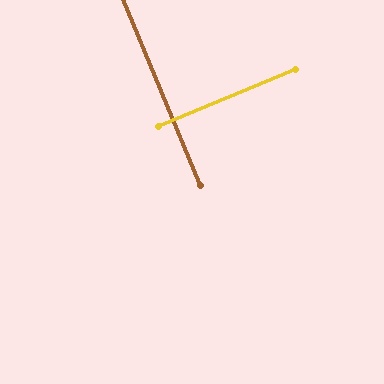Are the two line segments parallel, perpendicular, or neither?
Perpendicular — they meet at approximately 90°.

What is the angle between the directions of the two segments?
Approximately 90 degrees.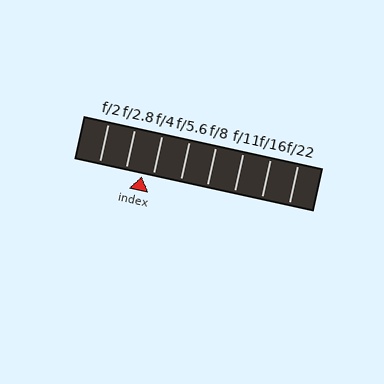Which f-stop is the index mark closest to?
The index mark is closest to f/4.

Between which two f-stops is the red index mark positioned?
The index mark is between f/2.8 and f/4.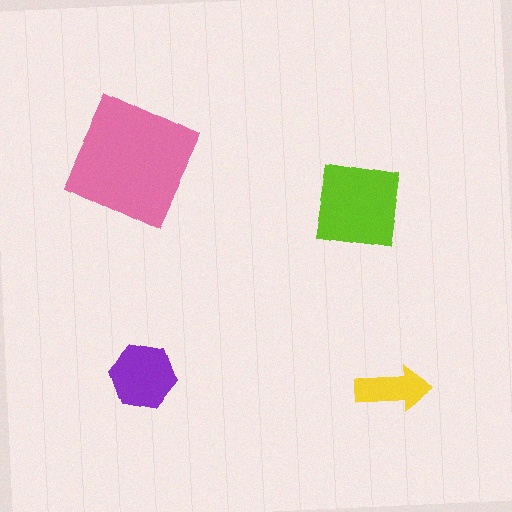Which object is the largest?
The pink square.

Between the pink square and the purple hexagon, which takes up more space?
The pink square.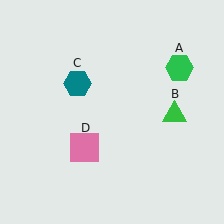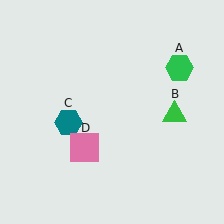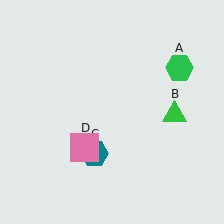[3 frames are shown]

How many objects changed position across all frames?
1 object changed position: teal hexagon (object C).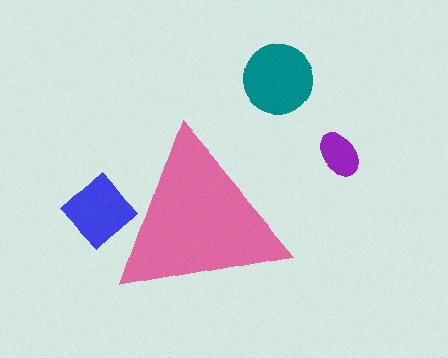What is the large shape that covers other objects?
A pink triangle.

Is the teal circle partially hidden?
No, the teal circle is fully visible.